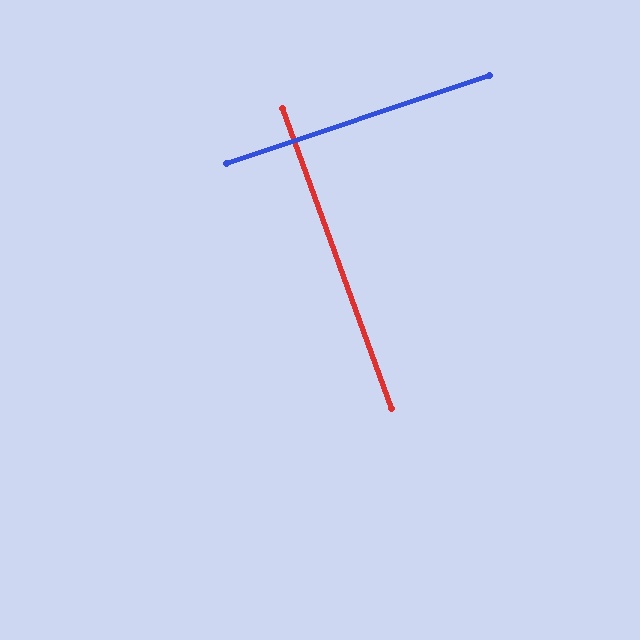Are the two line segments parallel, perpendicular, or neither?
Perpendicular — they meet at approximately 89°.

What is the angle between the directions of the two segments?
Approximately 89 degrees.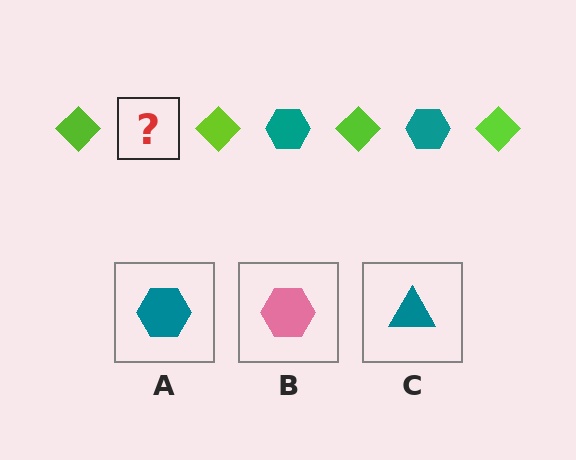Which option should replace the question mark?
Option A.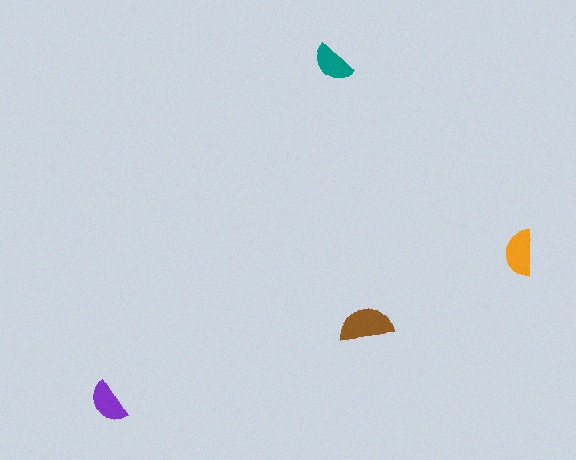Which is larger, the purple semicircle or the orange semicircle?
The orange one.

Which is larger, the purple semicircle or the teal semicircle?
The purple one.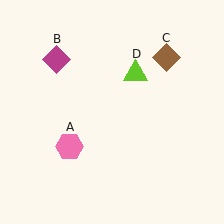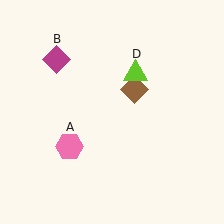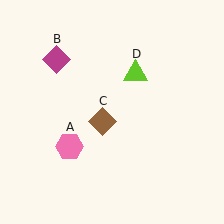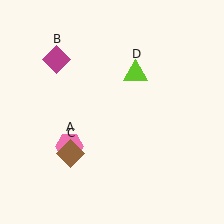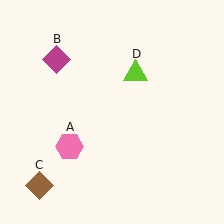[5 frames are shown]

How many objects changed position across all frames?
1 object changed position: brown diamond (object C).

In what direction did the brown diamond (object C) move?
The brown diamond (object C) moved down and to the left.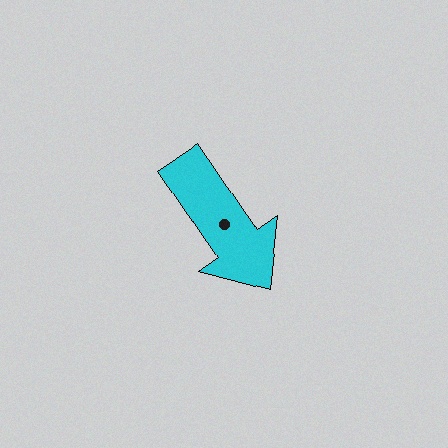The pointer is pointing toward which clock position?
Roughly 5 o'clock.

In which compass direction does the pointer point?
Southeast.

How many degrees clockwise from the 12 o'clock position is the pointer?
Approximately 146 degrees.